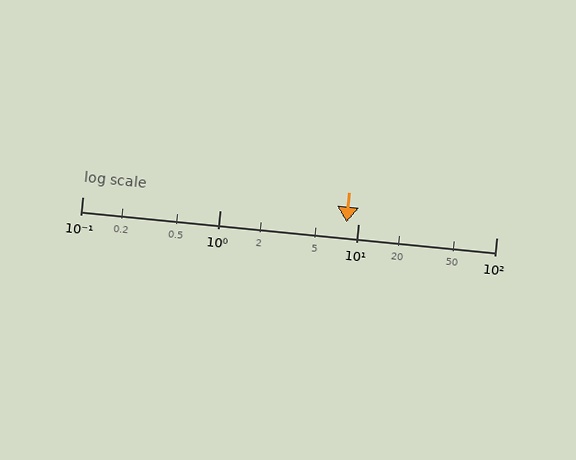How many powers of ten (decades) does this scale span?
The scale spans 3 decades, from 0.1 to 100.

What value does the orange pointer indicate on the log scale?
The pointer indicates approximately 8.2.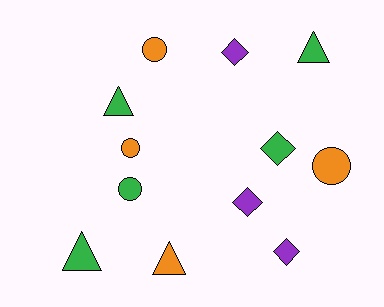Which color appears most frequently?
Green, with 5 objects.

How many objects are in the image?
There are 12 objects.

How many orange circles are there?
There are 3 orange circles.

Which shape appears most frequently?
Circle, with 4 objects.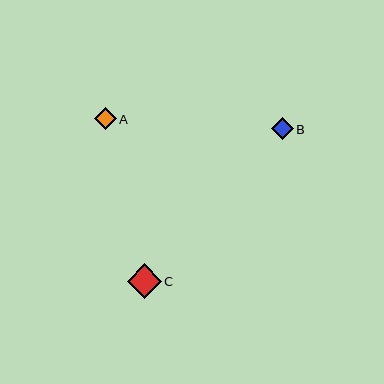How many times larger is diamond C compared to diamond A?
Diamond C is approximately 1.6 times the size of diamond A.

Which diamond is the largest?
Diamond C is the largest with a size of approximately 34 pixels.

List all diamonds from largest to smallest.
From largest to smallest: C, B, A.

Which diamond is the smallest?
Diamond A is the smallest with a size of approximately 22 pixels.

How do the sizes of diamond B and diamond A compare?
Diamond B and diamond A are approximately the same size.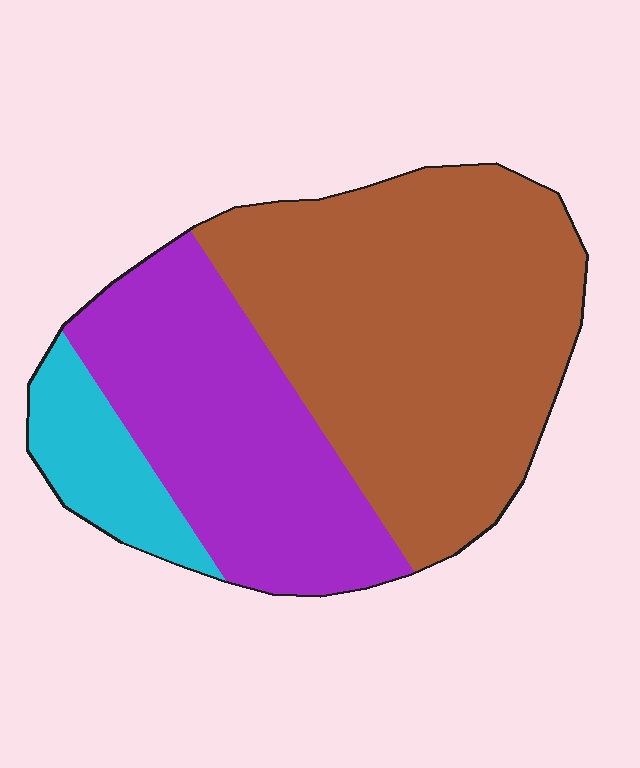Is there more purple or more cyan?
Purple.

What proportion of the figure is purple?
Purple takes up between a quarter and a half of the figure.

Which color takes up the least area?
Cyan, at roughly 10%.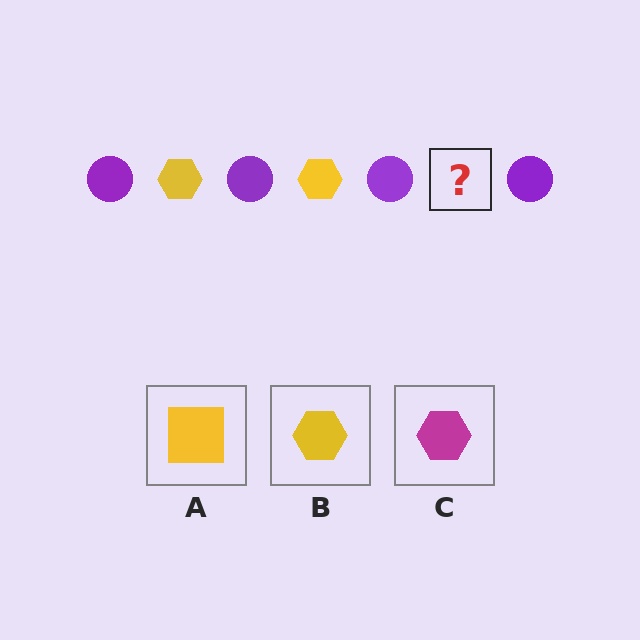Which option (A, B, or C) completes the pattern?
B.